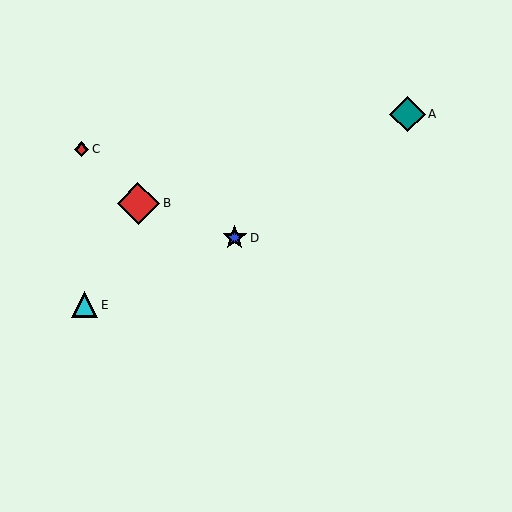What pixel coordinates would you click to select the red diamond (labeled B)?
Click at (138, 203) to select the red diamond B.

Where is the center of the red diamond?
The center of the red diamond is at (138, 203).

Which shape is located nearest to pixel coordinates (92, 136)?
The red diamond (labeled C) at (82, 149) is nearest to that location.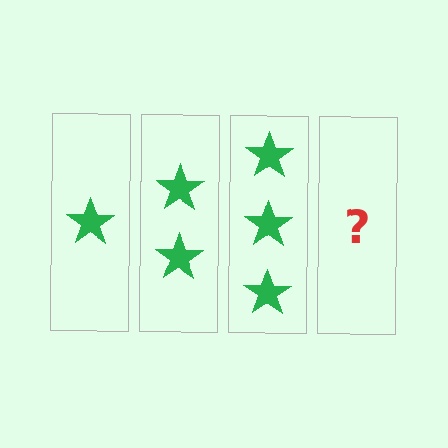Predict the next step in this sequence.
The next step is 4 stars.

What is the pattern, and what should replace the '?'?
The pattern is that each step adds one more star. The '?' should be 4 stars.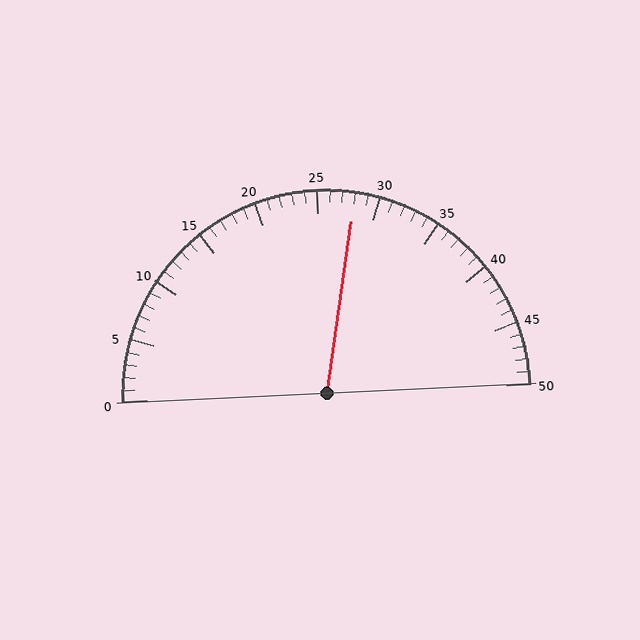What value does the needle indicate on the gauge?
The needle indicates approximately 28.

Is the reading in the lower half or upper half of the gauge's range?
The reading is in the upper half of the range (0 to 50).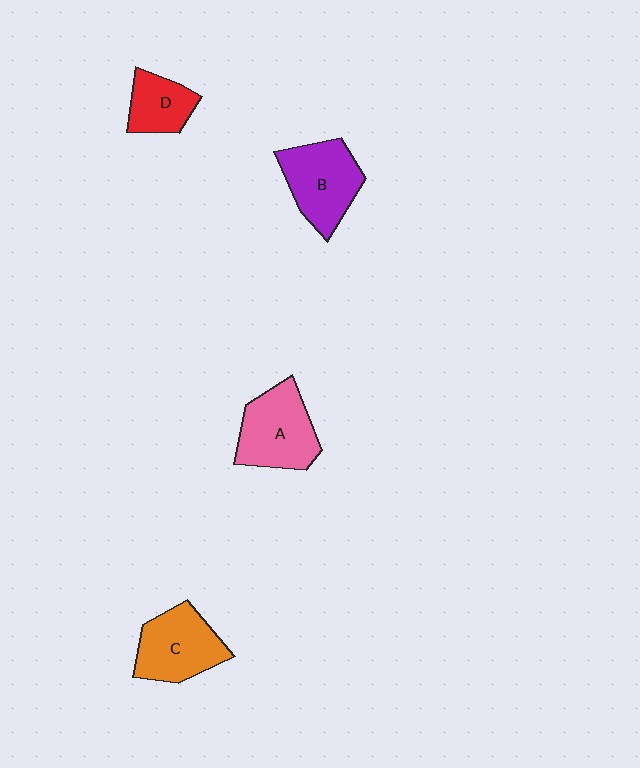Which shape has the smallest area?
Shape D (red).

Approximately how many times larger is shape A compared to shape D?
Approximately 1.6 times.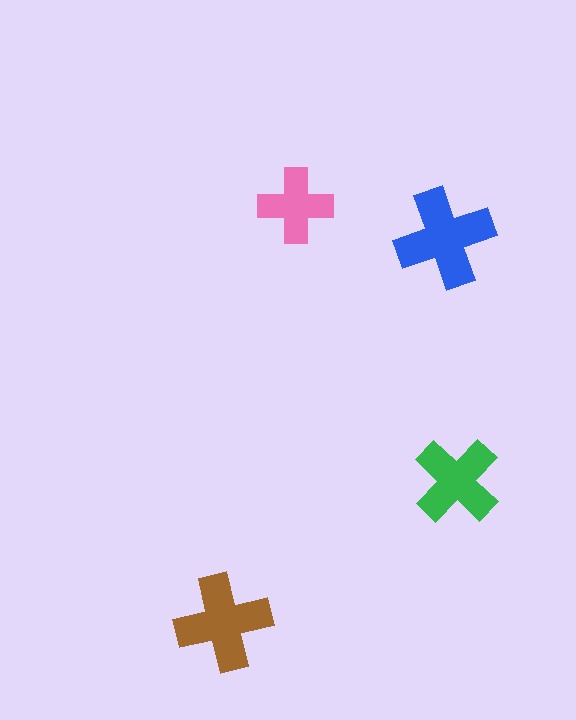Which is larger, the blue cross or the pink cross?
The blue one.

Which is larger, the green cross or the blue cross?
The blue one.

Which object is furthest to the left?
The brown cross is leftmost.